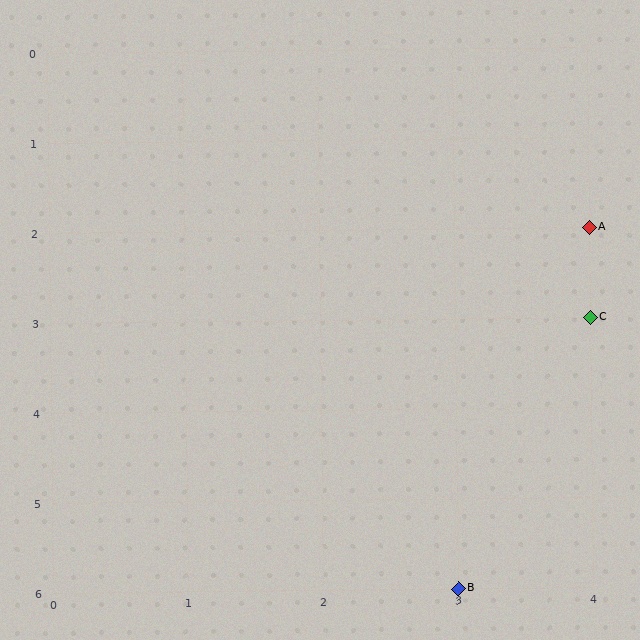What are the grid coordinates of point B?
Point B is at grid coordinates (3, 6).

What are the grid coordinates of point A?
Point A is at grid coordinates (4, 2).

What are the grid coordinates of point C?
Point C is at grid coordinates (4, 3).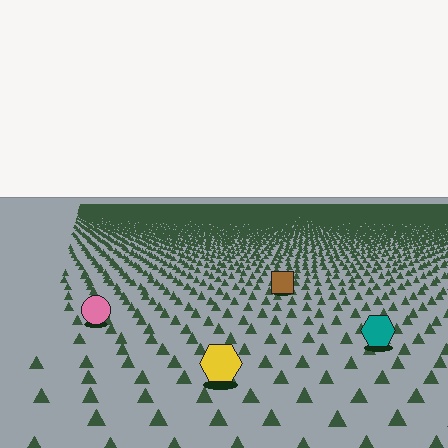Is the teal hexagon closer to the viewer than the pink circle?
Yes. The teal hexagon is closer — you can tell from the texture gradient: the ground texture is coarser near it.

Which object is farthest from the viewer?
The brown square is farthest from the viewer. It appears smaller and the ground texture around it is denser.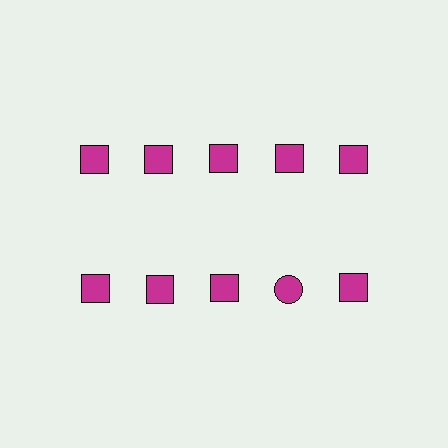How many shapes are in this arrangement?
There are 10 shapes arranged in a grid pattern.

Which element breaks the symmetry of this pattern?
The magenta circle in the second row, second from right column breaks the symmetry. All other shapes are magenta squares.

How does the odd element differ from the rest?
It has a different shape: circle instead of square.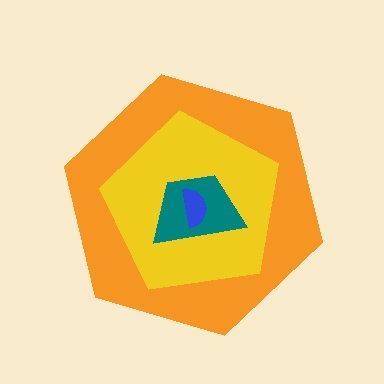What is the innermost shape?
The blue semicircle.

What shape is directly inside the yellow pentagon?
The teal trapezoid.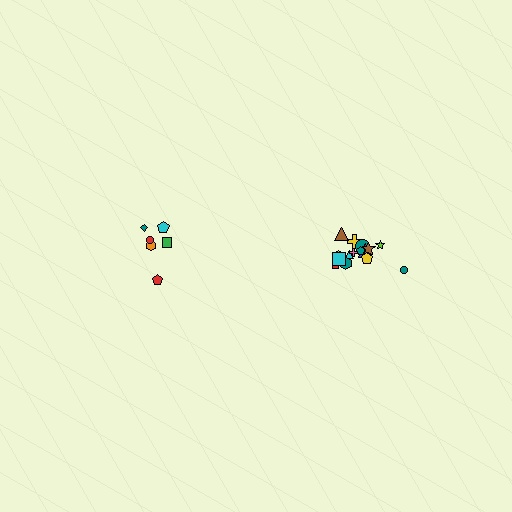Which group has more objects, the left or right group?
The right group.